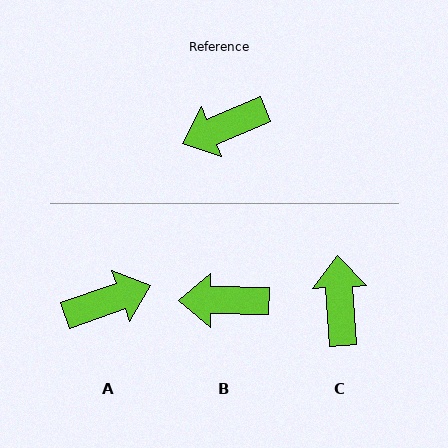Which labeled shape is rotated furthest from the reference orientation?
A, about 177 degrees away.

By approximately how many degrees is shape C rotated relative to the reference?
Approximately 109 degrees clockwise.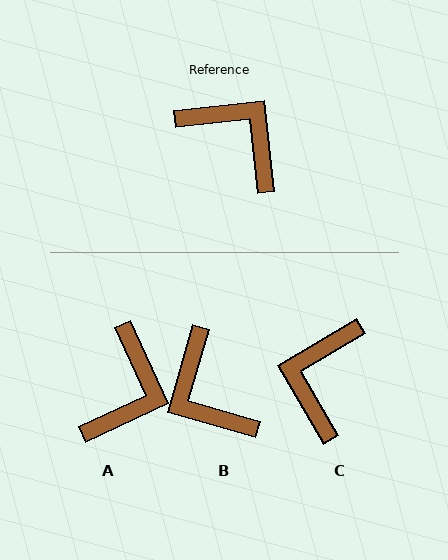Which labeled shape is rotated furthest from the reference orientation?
B, about 158 degrees away.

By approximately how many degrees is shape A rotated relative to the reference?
Approximately 72 degrees clockwise.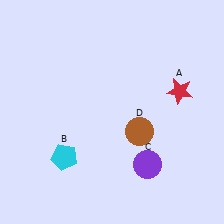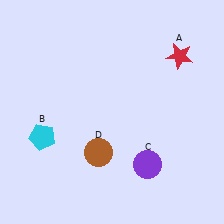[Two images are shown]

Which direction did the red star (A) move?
The red star (A) moved up.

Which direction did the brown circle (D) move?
The brown circle (D) moved left.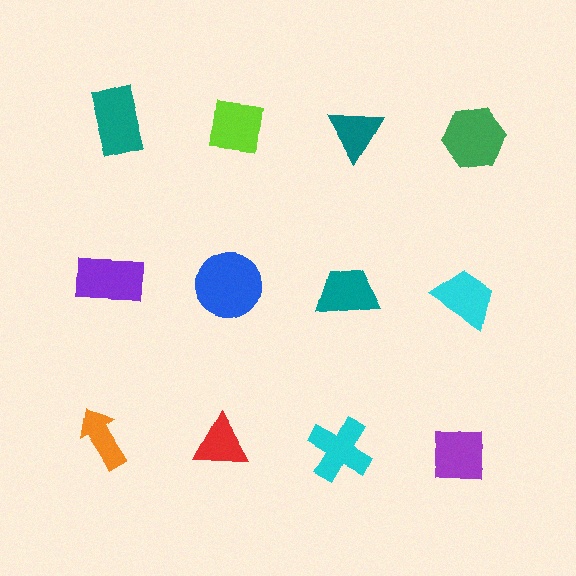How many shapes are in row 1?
4 shapes.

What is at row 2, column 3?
A teal trapezoid.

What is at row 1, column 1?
A teal rectangle.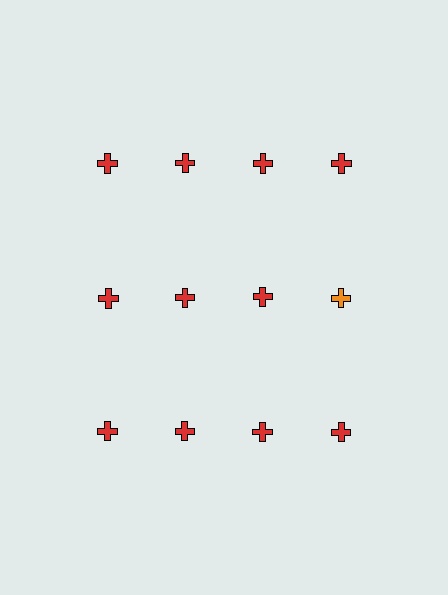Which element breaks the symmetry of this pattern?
The orange cross in the second row, second from right column breaks the symmetry. All other shapes are red crosses.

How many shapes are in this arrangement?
There are 12 shapes arranged in a grid pattern.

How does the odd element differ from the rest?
It has a different color: orange instead of red.